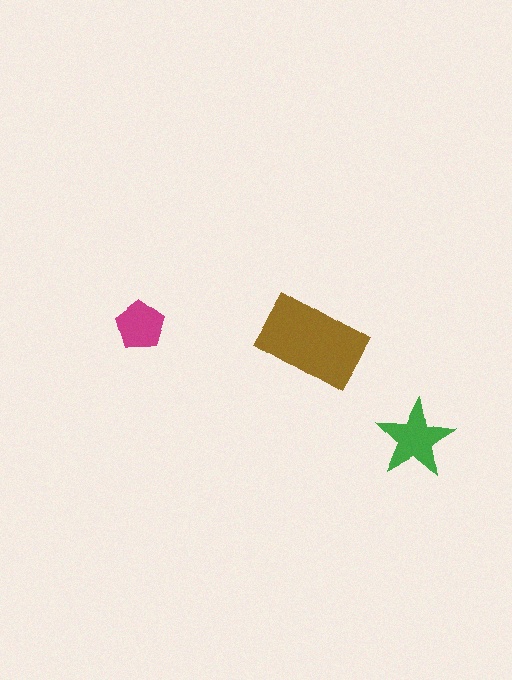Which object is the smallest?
The magenta pentagon.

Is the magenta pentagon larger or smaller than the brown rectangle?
Smaller.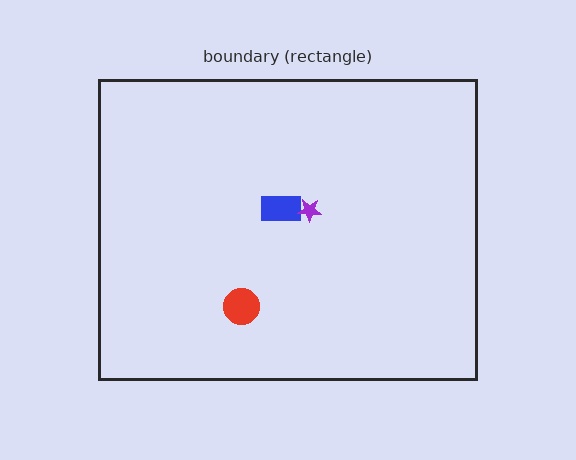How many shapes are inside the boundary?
3 inside, 0 outside.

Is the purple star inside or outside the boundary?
Inside.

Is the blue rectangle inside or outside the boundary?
Inside.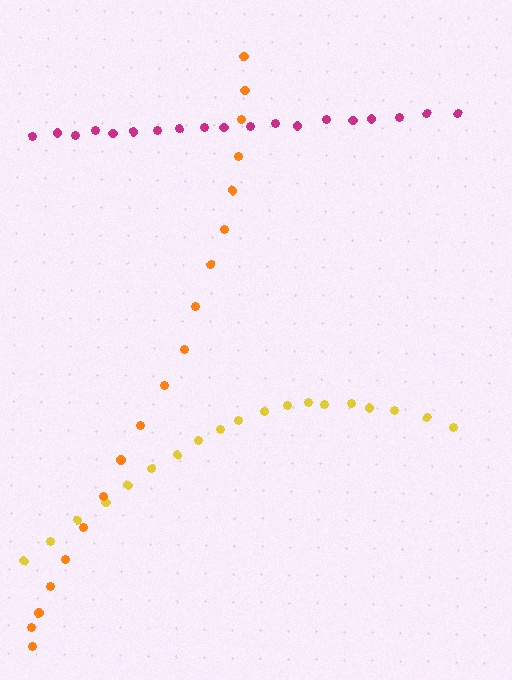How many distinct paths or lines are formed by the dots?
There are 3 distinct paths.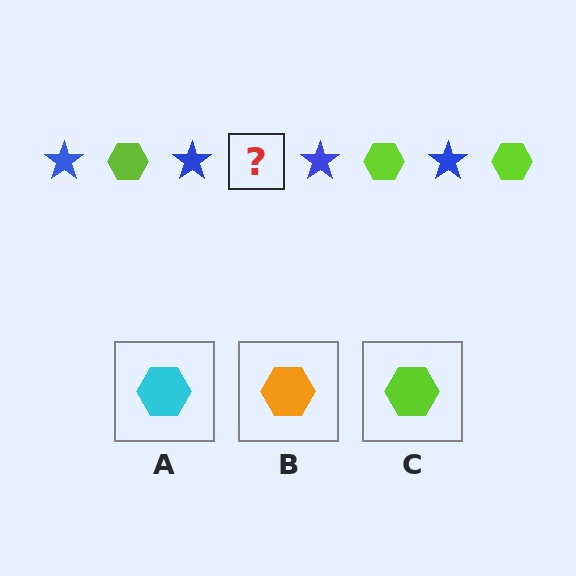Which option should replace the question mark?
Option C.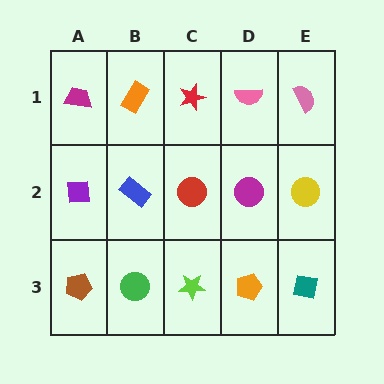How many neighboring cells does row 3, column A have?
2.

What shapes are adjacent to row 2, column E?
A pink semicircle (row 1, column E), a teal square (row 3, column E), a magenta circle (row 2, column D).